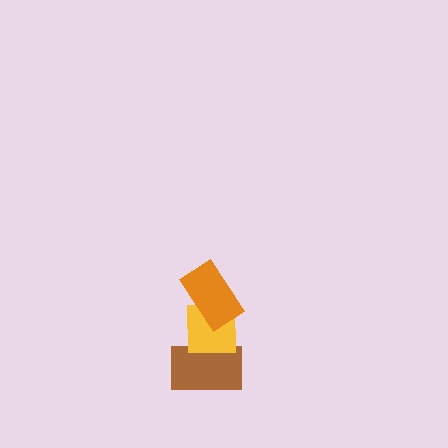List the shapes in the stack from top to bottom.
From top to bottom: the orange rectangle, the yellow square, the brown rectangle.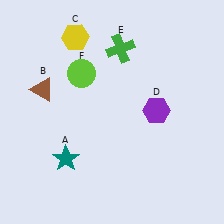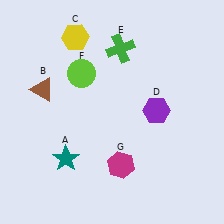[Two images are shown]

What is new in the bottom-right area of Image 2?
A magenta hexagon (G) was added in the bottom-right area of Image 2.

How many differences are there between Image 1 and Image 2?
There is 1 difference between the two images.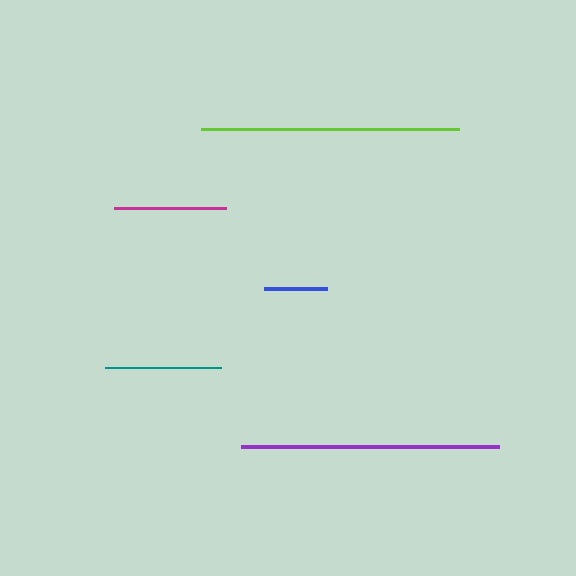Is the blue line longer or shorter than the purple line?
The purple line is longer than the blue line.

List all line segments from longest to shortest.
From longest to shortest: lime, purple, teal, magenta, blue.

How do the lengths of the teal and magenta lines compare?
The teal and magenta lines are approximately the same length.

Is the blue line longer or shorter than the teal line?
The teal line is longer than the blue line.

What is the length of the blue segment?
The blue segment is approximately 63 pixels long.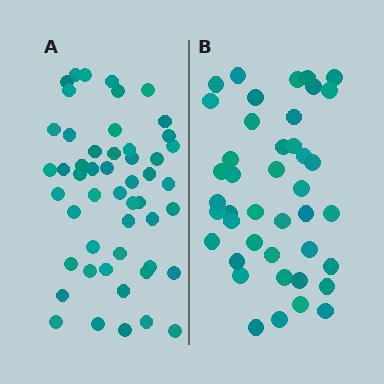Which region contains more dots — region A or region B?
Region A (the left region) has more dots.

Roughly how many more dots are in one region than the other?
Region A has roughly 8 or so more dots than region B.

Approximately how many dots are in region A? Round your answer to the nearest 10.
About 50 dots. (The exact count is 51, which rounds to 50.)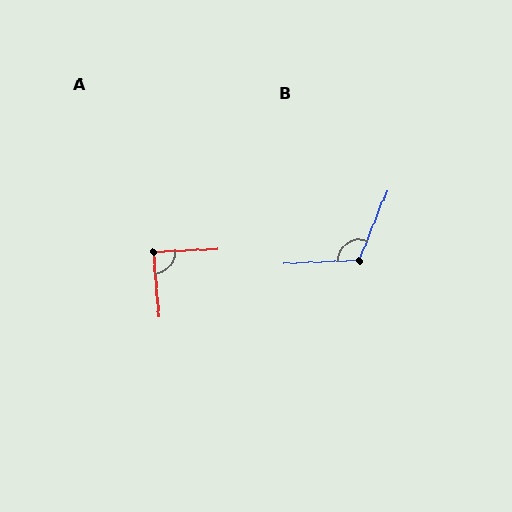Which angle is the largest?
B, at approximately 115 degrees.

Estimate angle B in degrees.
Approximately 115 degrees.